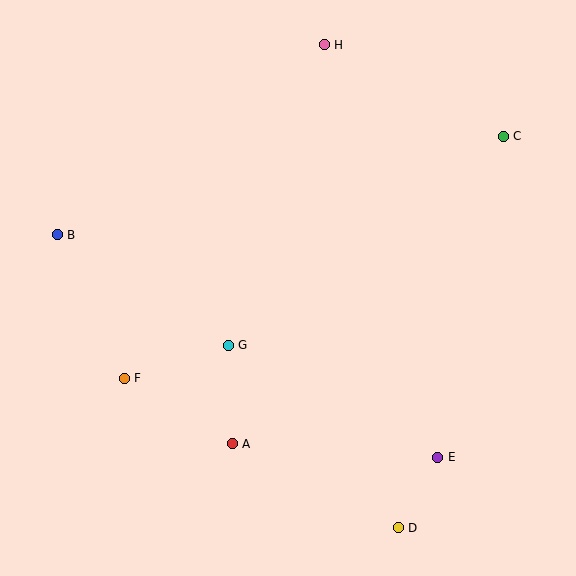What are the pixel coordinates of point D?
Point D is at (398, 528).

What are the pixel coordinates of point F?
Point F is at (124, 378).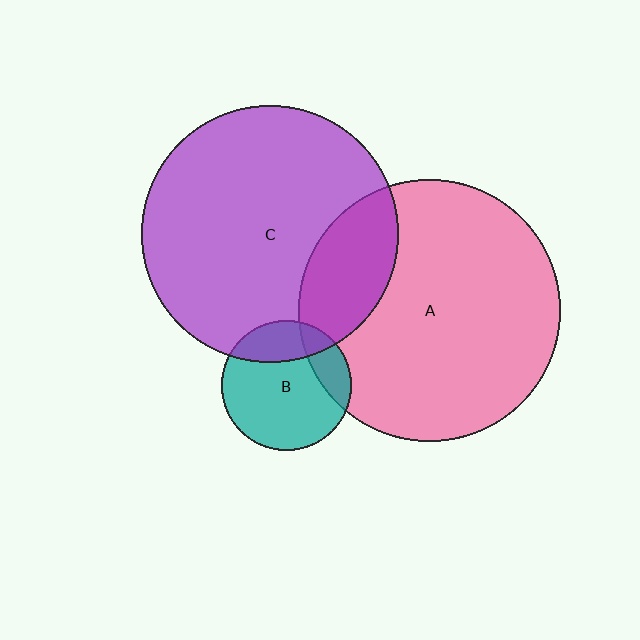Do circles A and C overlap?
Yes.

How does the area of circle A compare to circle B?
Approximately 4.1 times.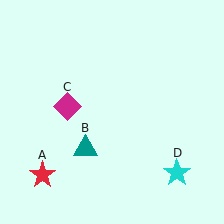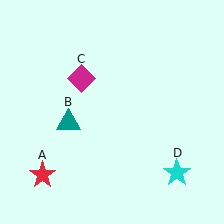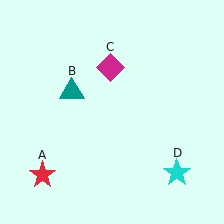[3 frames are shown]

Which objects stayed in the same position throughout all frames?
Red star (object A) and cyan star (object D) remained stationary.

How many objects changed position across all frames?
2 objects changed position: teal triangle (object B), magenta diamond (object C).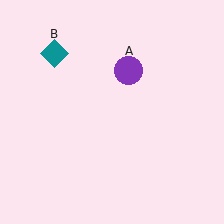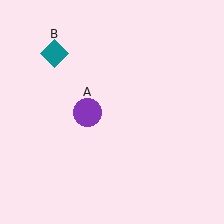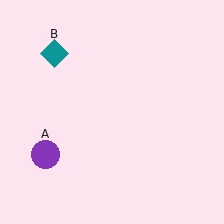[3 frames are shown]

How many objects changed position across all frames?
1 object changed position: purple circle (object A).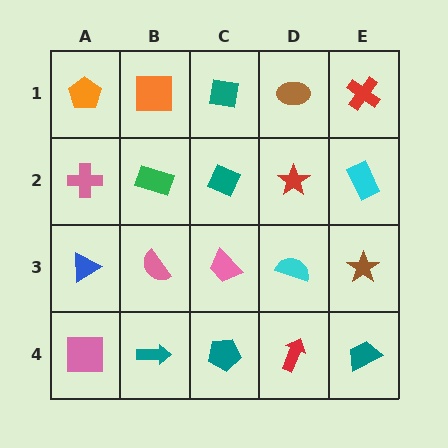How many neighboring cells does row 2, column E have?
3.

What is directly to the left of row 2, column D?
A teal diamond.